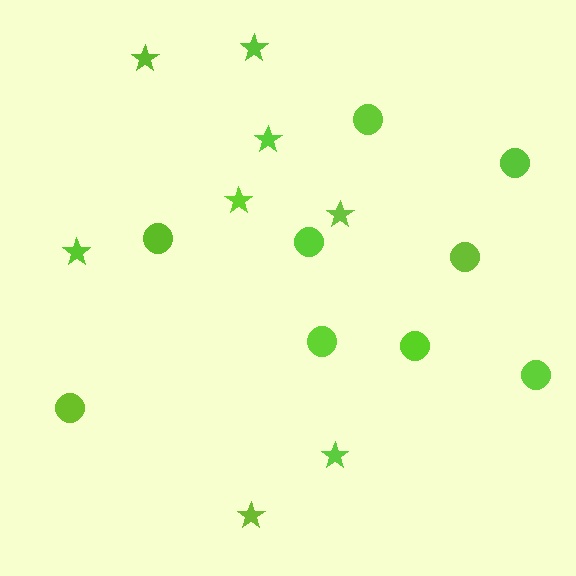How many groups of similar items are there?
There are 2 groups: one group of stars (8) and one group of circles (9).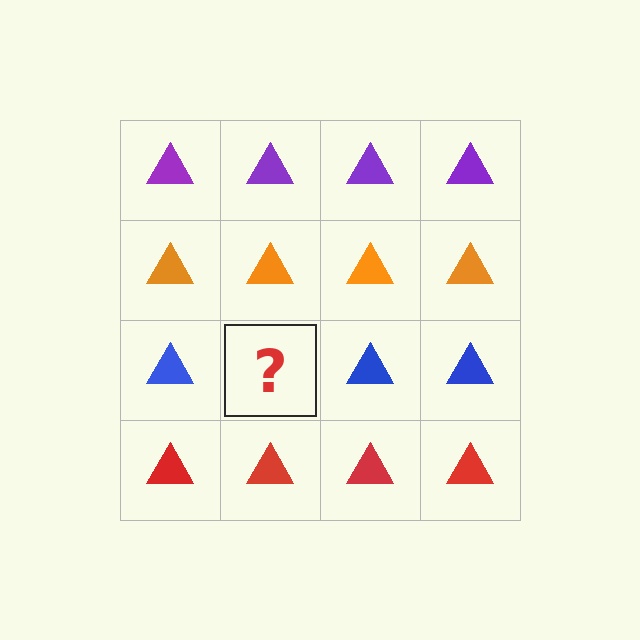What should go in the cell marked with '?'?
The missing cell should contain a blue triangle.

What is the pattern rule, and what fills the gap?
The rule is that each row has a consistent color. The gap should be filled with a blue triangle.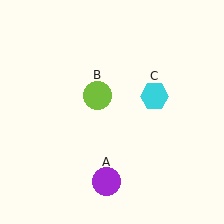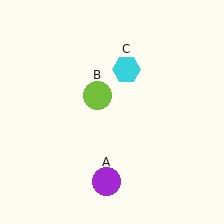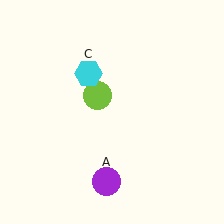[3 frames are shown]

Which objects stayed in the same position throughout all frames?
Purple circle (object A) and lime circle (object B) remained stationary.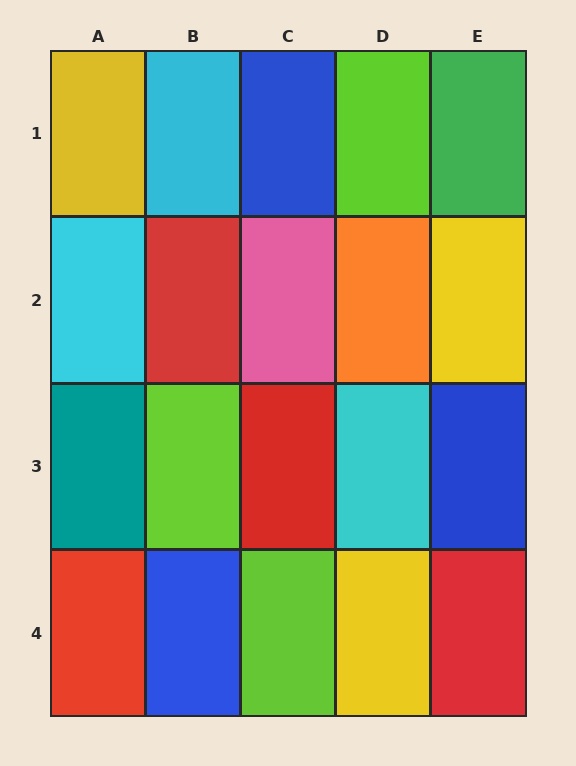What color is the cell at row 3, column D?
Cyan.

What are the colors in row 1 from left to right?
Yellow, cyan, blue, lime, green.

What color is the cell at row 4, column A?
Red.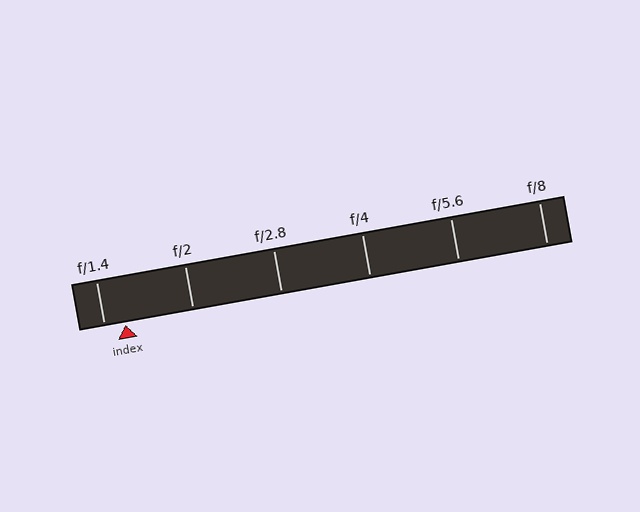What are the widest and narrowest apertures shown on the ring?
The widest aperture shown is f/1.4 and the narrowest is f/8.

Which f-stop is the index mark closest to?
The index mark is closest to f/1.4.